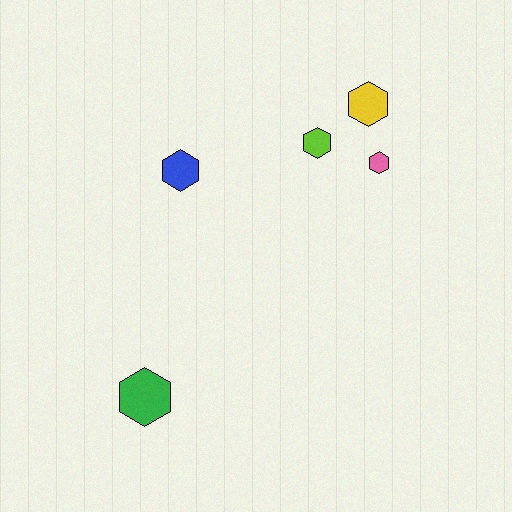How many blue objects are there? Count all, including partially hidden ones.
There is 1 blue object.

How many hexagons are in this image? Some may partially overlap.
There are 5 hexagons.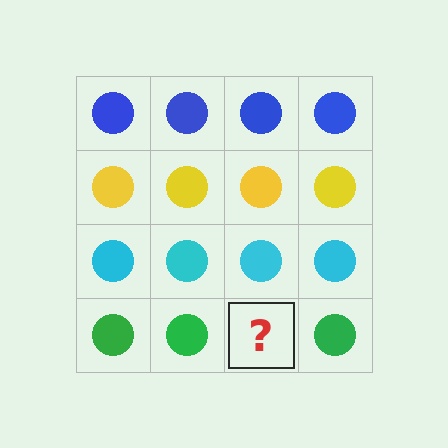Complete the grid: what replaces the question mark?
The question mark should be replaced with a green circle.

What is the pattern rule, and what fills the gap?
The rule is that each row has a consistent color. The gap should be filled with a green circle.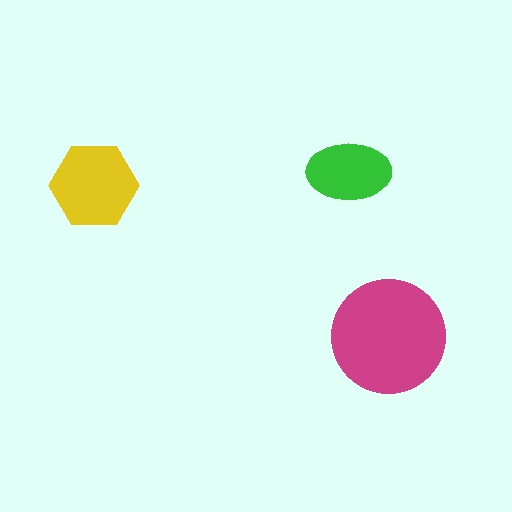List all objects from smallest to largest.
The green ellipse, the yellow hexagon, the magenta circle.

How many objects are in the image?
There are 3 objects in the image.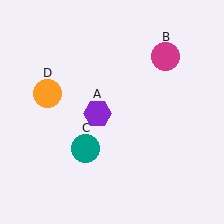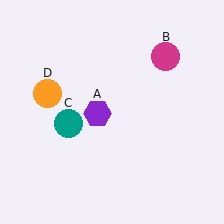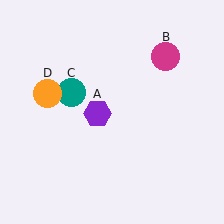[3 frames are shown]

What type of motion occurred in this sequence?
The teal circle (object C) rotated clockwise around the center of the scene.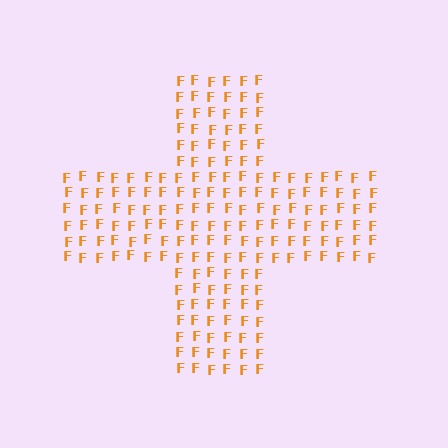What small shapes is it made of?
It is made of small letter F's.